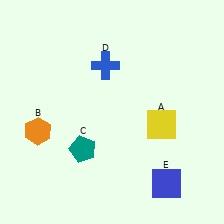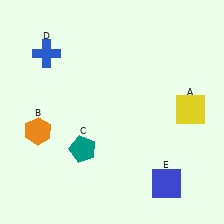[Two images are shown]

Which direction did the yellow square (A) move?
The yellow square (A) moved right.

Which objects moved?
The objects that moved are: the yellow square (A), the blue cross (D).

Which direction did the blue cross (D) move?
The blue cross (D) moved left.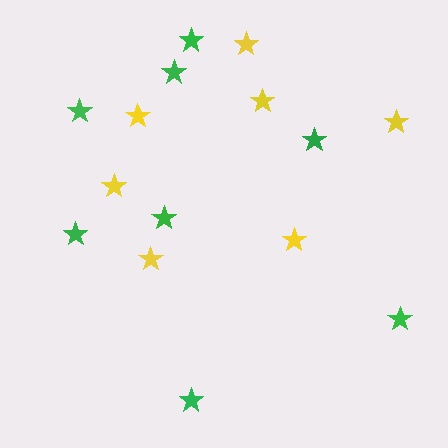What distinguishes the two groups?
There are 2 groups: one group of yellow stars (7) and one group of green stars (8).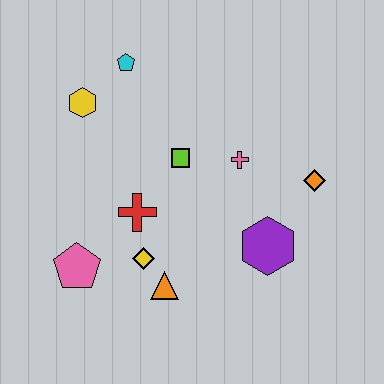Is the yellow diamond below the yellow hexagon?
Yes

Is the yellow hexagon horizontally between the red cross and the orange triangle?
No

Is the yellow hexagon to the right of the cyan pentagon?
No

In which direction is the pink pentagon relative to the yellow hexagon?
The pink pentagon is below the yellow hexagon.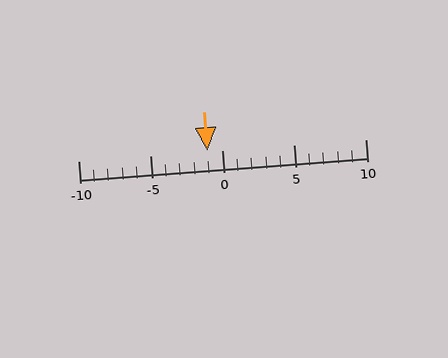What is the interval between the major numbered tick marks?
The major tick marks are spaced 5 units apart.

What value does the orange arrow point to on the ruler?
The orange arrow points to approximately -1.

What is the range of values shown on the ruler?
The ruler shows values from -10 to 10.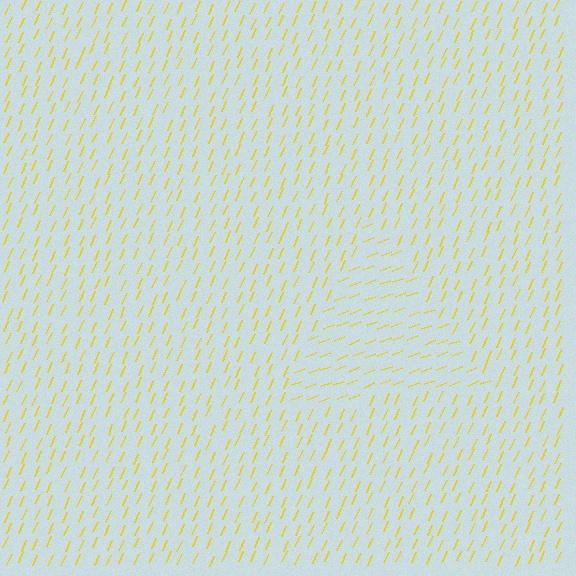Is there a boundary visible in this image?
Yes, there is a texture boundary formed by a change in line orientation.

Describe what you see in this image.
The image is filled with small yellow line segments. A triangle region in the image has lines oriented differently from the surrounding lines, creating a visible texture boundary.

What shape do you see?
I see a triangle.